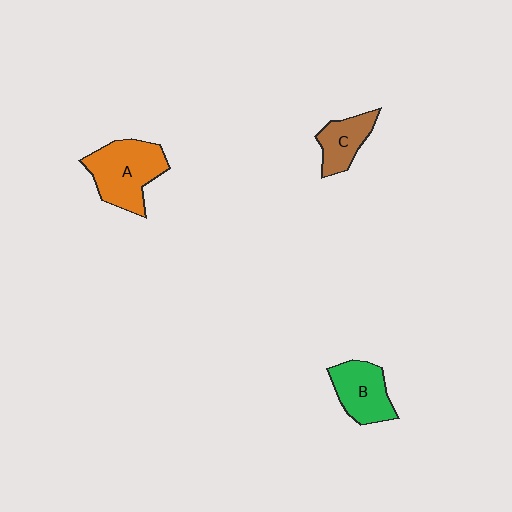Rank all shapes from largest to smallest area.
From largest to smallest: A (orange), B (green), C (brown).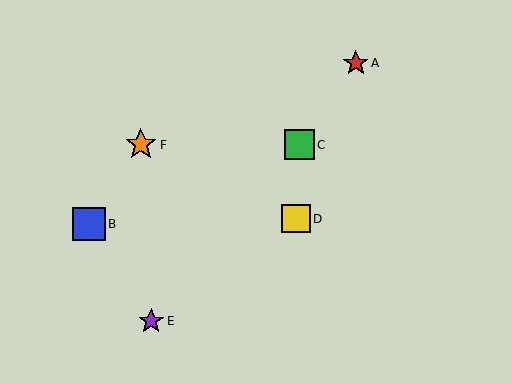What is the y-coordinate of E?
Object E is at y≈321.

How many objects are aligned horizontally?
2 objects (C, F) are aligned horizontally.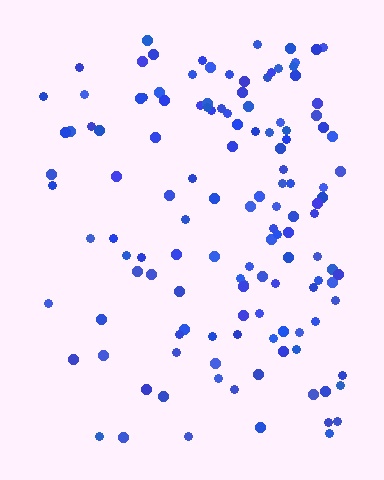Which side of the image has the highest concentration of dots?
The right.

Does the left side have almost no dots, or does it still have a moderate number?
Still a moderate number, just noticeably fewer than the right.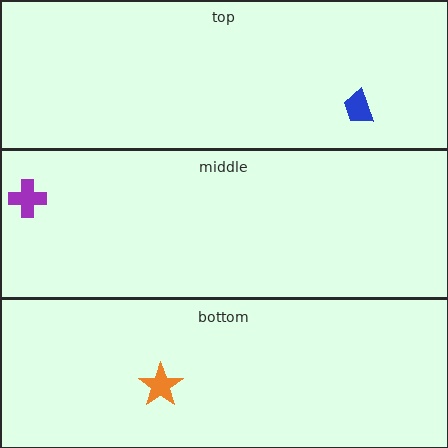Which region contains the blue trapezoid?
The top region.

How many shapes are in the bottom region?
1.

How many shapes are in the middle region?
1.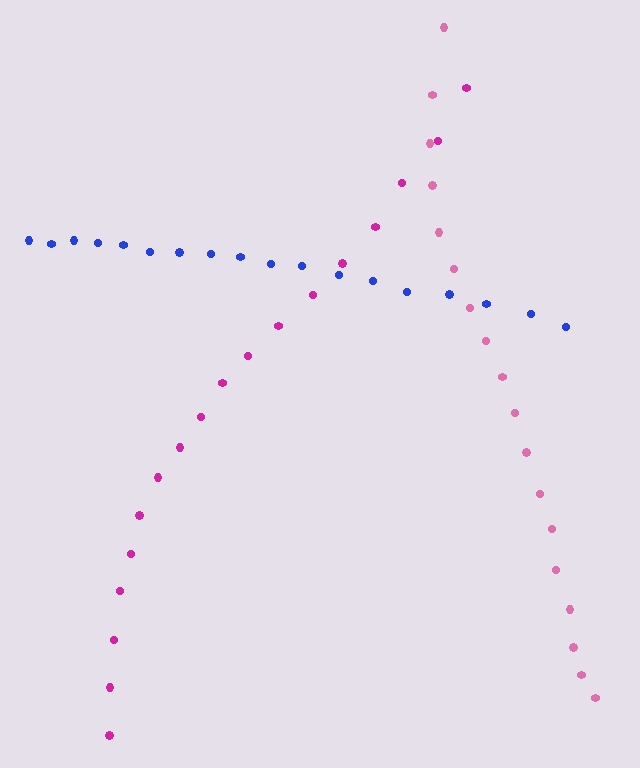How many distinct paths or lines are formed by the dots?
There are 3 distinct paths.